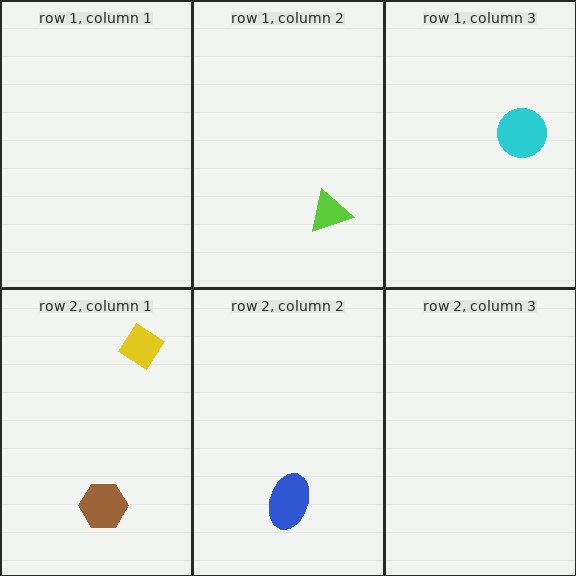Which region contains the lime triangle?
The row 1, column 2 region.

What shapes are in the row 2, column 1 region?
The brown hexagon, the yellow diamond.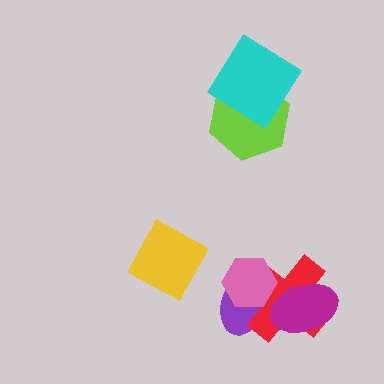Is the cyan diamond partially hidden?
No, no other shape covers it.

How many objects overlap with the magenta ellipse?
2 objects overlap with the magenta ellipse.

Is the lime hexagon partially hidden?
Yes, it is partially covered by another shape.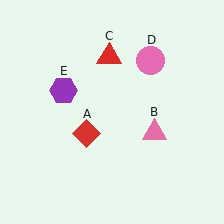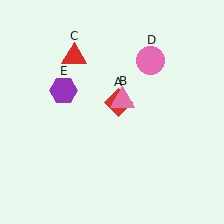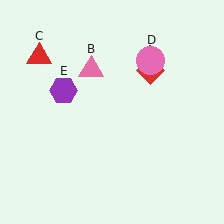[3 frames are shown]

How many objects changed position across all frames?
3 objects changed position: red diamond (object A), pink triangle (object B), red triangle (object C).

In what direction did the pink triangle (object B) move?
The pink triangle (object B) moved up and to the left.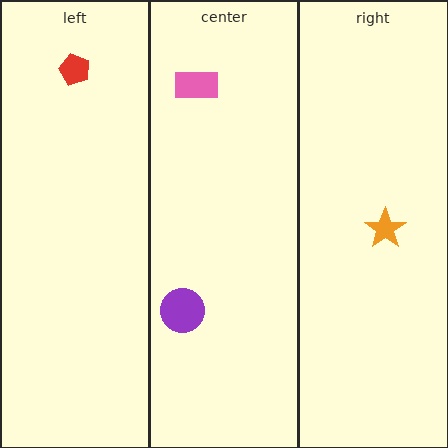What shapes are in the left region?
The red pentagon.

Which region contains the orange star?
The right region.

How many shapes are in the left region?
1.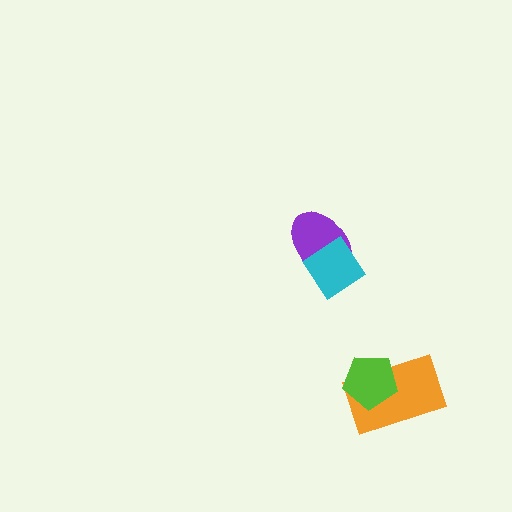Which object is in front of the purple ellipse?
The cyan diamond is in front of the purple ellipse.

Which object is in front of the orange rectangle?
The lime pentagon is in front of the orange rectangle.